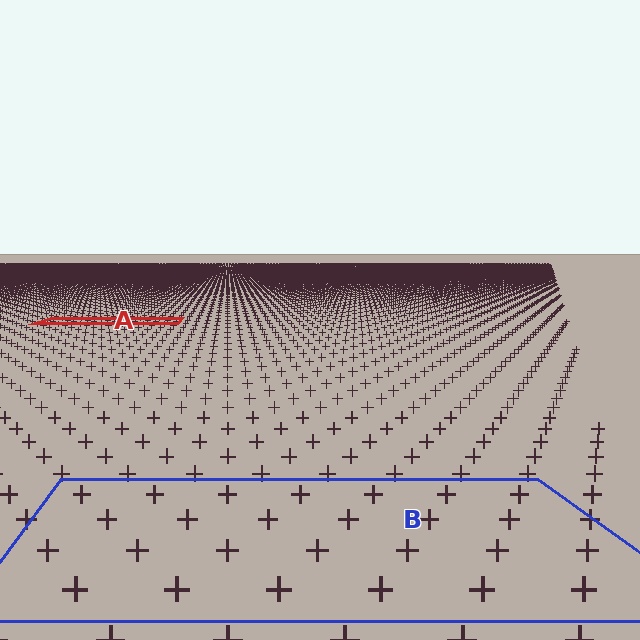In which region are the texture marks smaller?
The texture marks are smaller in region A, because it is farther away.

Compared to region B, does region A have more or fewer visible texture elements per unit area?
Region A has more texture elements per unit area — they are packed more densely because it is farther away.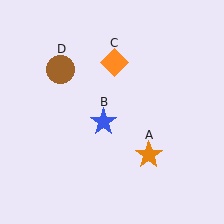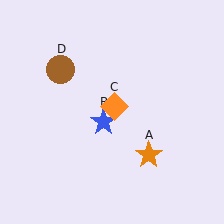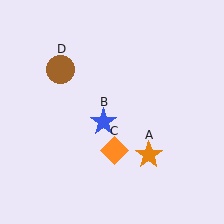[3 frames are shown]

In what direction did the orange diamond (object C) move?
The orange diamond (object C) moved down.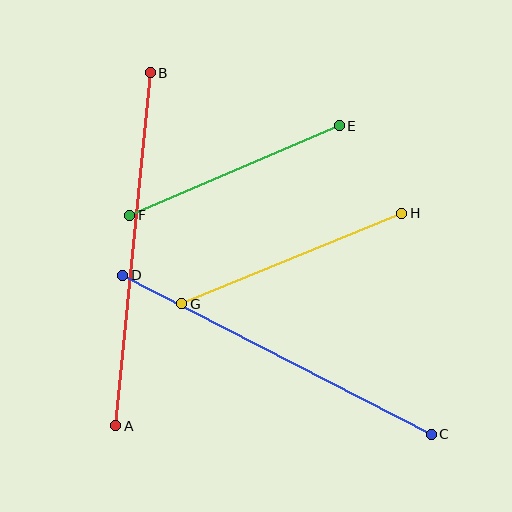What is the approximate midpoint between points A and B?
The midpoint is at approximately (133, 249) pixels.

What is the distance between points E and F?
The distance is approximately 228 pixels.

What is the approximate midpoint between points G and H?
The midpoint is at approximately (292, 258) pixels.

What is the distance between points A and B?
The distance is approximately 355 pixels.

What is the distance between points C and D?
The distance is approximately 347 pixels.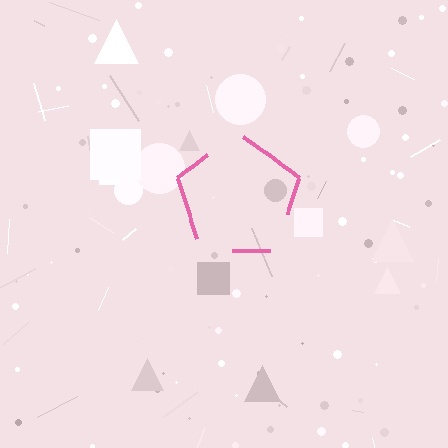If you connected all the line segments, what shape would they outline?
They would outline a pentagon.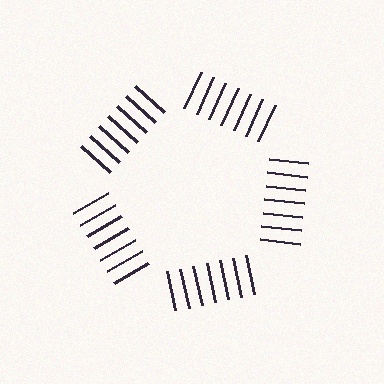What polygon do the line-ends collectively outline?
An illusory pentagon — the line segments terminate on its edges but no continuous stroke is drawn.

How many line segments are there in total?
35 — 7 along each of the 5 edges.